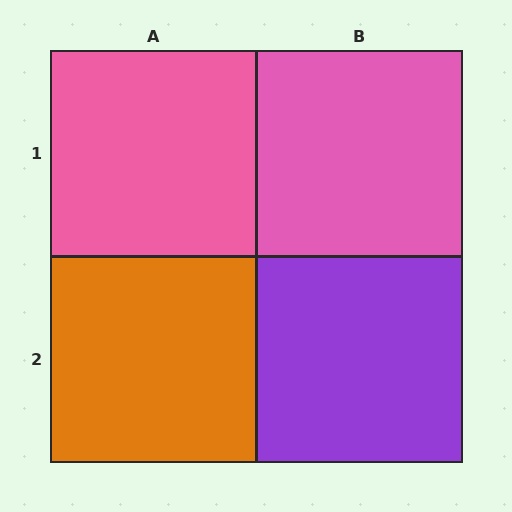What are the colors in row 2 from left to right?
Orange, purple.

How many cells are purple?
1 cell is purple.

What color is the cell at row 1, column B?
Pink.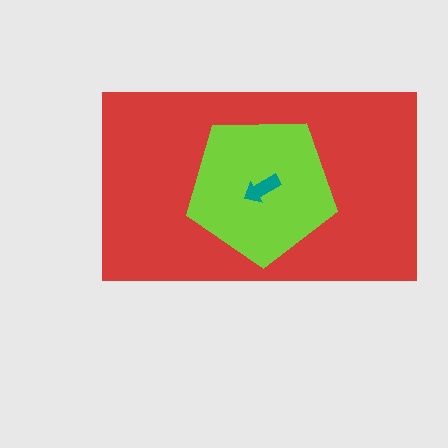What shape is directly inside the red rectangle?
The lime pentagon.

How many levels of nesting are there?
3.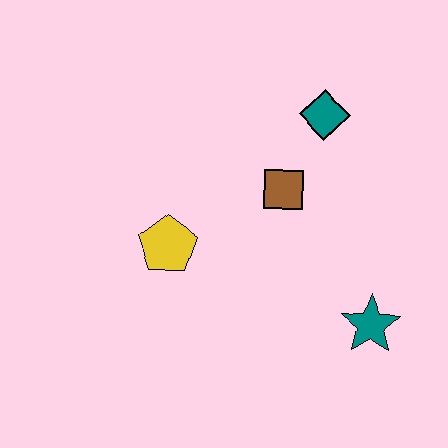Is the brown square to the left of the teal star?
Yes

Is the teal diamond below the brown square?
No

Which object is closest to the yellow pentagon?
The brown square is closest to the yellow pentagon.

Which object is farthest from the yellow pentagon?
The teal star is farthest from the yellow pentagon.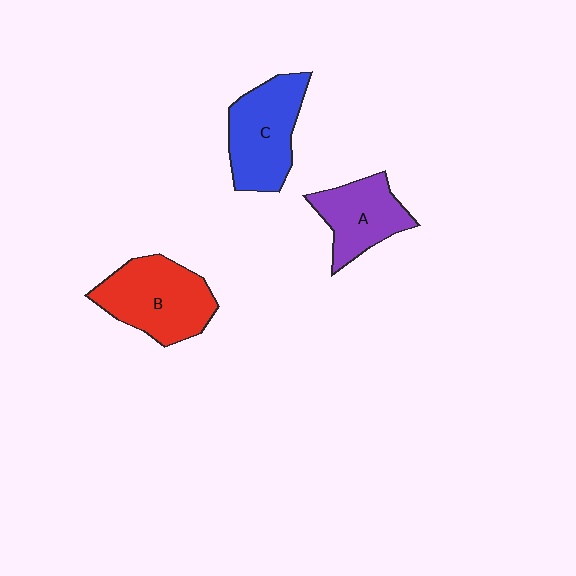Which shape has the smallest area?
Shape A (purple).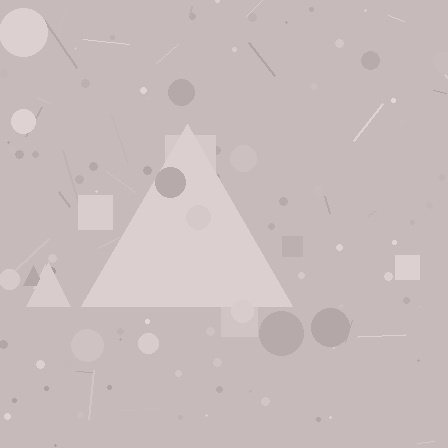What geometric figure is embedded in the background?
A triangle is embedded in the background.